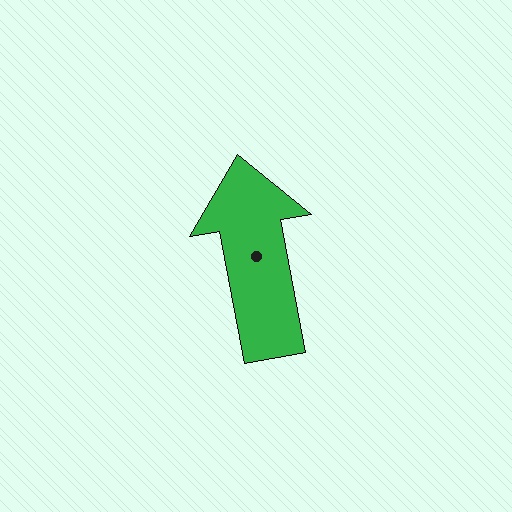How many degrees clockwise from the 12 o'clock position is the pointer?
Approximately 349 degrees.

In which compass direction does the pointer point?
North.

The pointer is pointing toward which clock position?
Roughly 12 o'clock.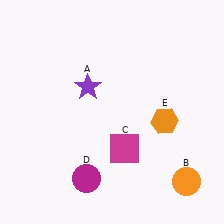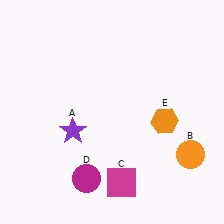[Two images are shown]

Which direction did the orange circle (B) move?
The orange circle (B) moved up.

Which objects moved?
The objects that moved are: the purple star (A), the orange circle (B), the magenta square (C).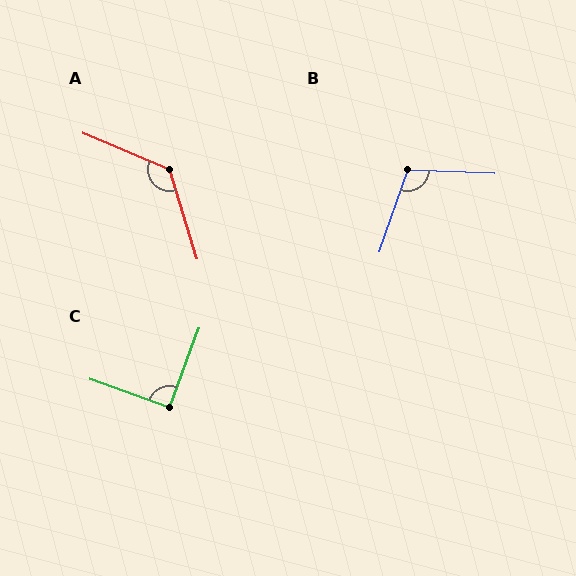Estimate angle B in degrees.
Approximately 107 degrees.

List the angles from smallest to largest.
C (91°), B (107°), A (130°).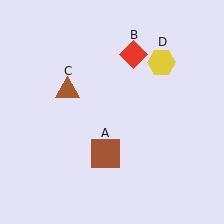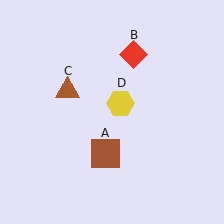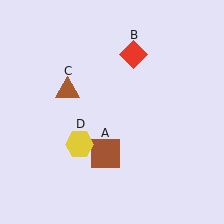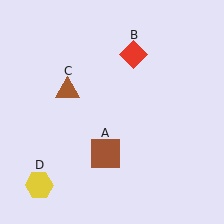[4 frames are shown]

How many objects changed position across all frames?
1 object changed position: yellow hexagon (object D).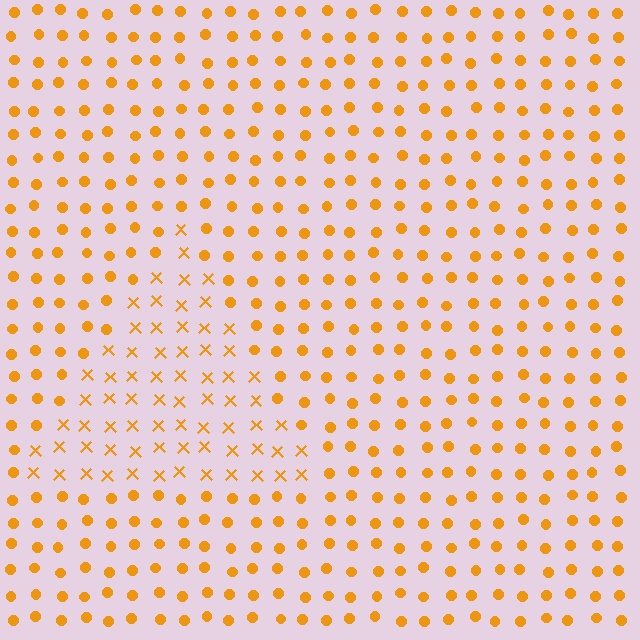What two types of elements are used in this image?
The image uses X marks inside the triangle region and circles outside it.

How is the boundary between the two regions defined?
The boundary is defined by a change in element shape: X marks inside vs. circles outside. All elements share the same color and spacing.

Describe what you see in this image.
The image is filled with small orange elements arranged in a uniform grid. A triangle-shaped region contains X marks, while the surrounding area contains circles. The boundary is defined purely by the change in element shape.